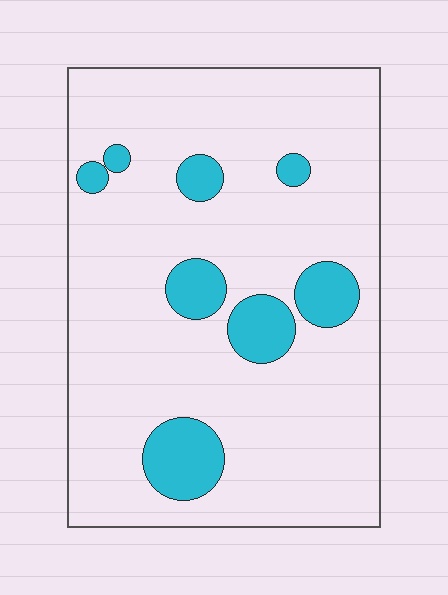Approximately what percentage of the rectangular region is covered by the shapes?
Approximately 15%.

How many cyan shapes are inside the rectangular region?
8.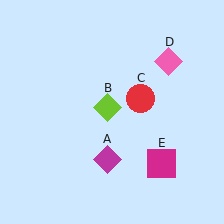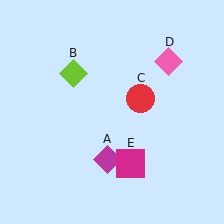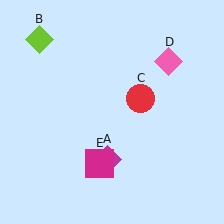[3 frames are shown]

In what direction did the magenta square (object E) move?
The magenta square (object E) moved left.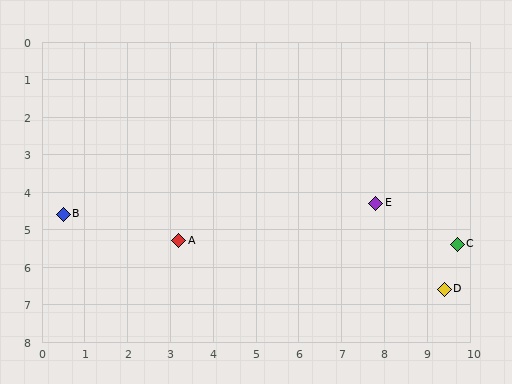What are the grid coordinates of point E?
Point E is at approximately (7.8, 4.3).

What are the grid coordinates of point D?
Point D is at approximately (9.4, 6.6).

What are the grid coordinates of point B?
Point B is at approximately (0.5, 4.6).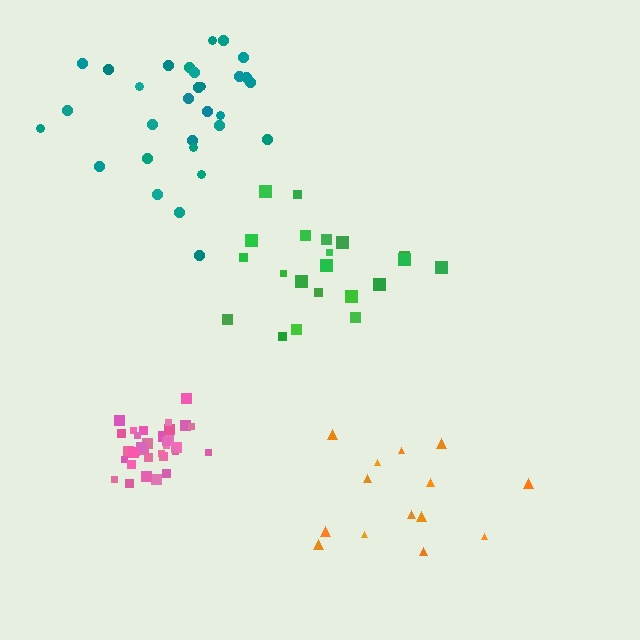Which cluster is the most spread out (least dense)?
Orange.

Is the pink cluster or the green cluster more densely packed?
Pink.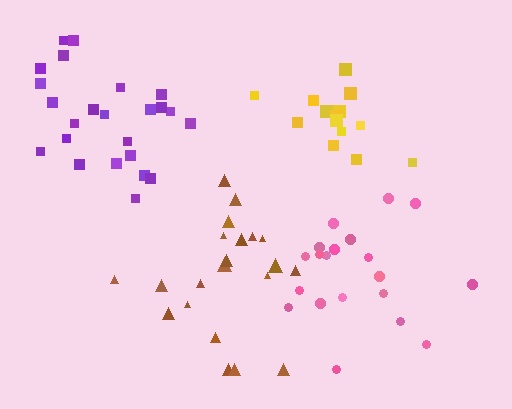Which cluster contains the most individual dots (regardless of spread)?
Purple (24).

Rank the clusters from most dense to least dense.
purple, yellow, pink, brown.